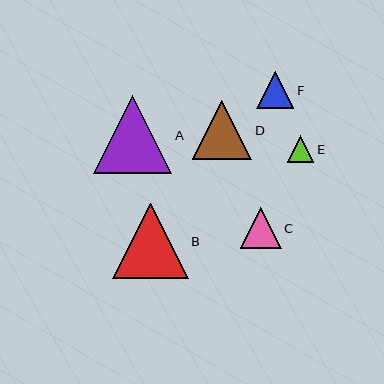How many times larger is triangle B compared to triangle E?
Triangle B is approximately 2.9 times the size of triangle E.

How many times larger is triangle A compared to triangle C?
Triangle A is approximately 1.9 times the size of triangle C.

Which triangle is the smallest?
Triangle E is the smallest with a size of approximately 26 pixels.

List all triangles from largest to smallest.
From largest to smallest: A, B, D, C, F, E.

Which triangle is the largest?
Triangle A is the largest with a size of approximately 79 pixels.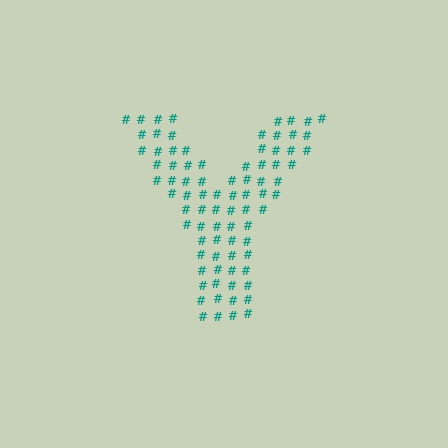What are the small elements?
The small elements are hash symbols.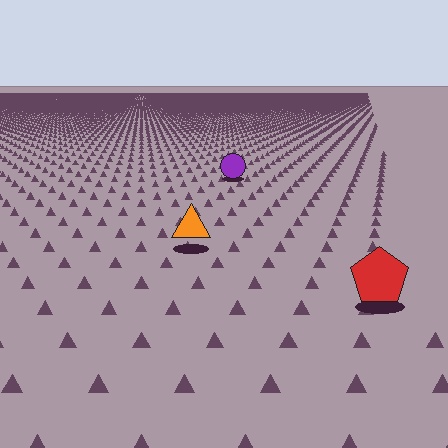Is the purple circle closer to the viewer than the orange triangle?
No. The orange triangle is closer — you can tell from the texture gradient: the ground texture is coarser near it.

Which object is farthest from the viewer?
The purple circle is farthest from the viewer. It appears smaller and the ground texture around it is denser.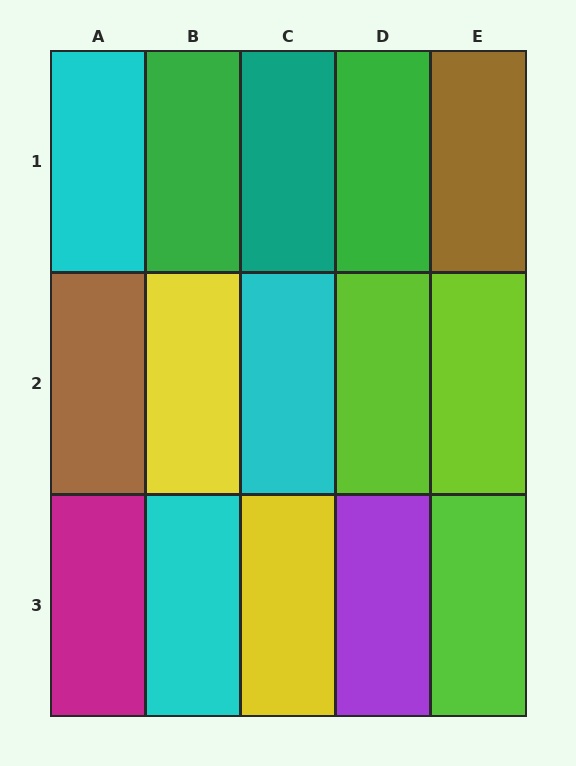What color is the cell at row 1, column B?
Green.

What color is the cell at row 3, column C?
Yellow.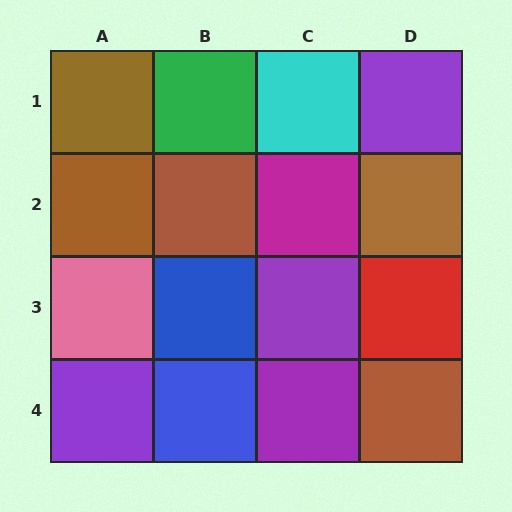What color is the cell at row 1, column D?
Purple.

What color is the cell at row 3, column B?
Blue.